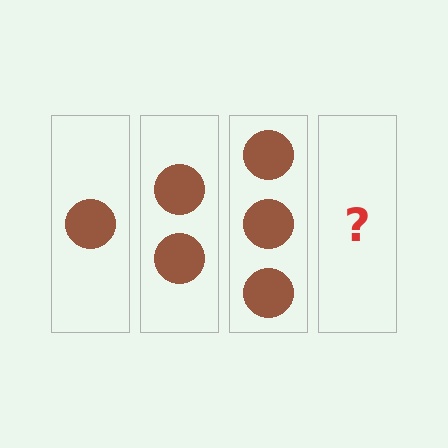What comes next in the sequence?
The next element should be 4 circles.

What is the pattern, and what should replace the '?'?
The pattern is that each step adds one more circle. The '?' should be 4 circles.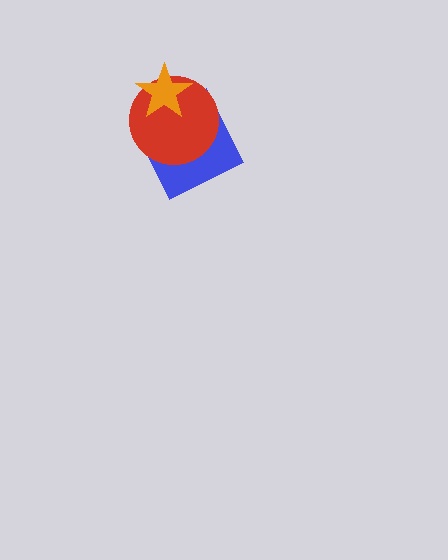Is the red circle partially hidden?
Yes, it is partially covered by another shape.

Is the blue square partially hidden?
Yes, it is partially covered by another shape.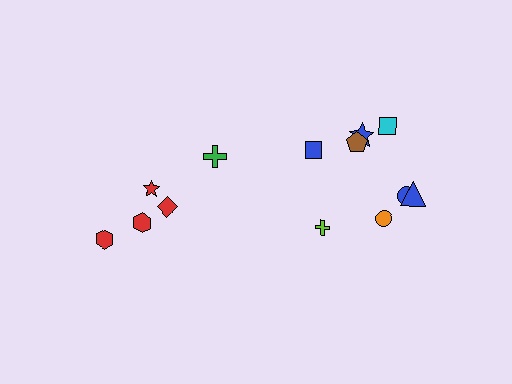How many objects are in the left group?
There are 5 objects.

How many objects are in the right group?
There are 8 objects.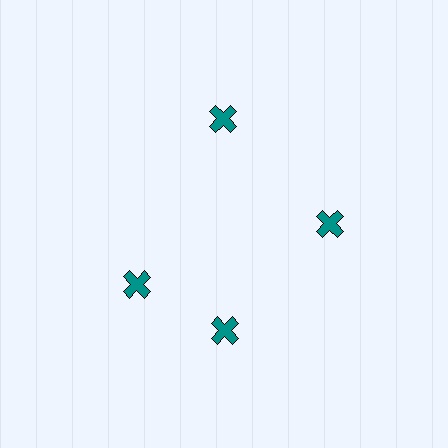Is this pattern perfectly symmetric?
No. The 4 teal crosses are arranged in a ring, but one element near the 9 o'clock position is rotated out of alignment along the ring, breaking the 4-fold rotational symmetry.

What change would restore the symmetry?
The symmetry would be restored by rotating it back into even spacing with its neighbors so that all 4 crosses sit at equal angles and equal distance from the center.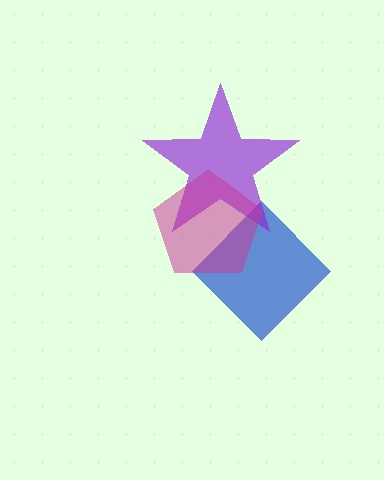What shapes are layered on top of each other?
The layered shapes are: a blue diamond, a purple star, a magenta pentagon.